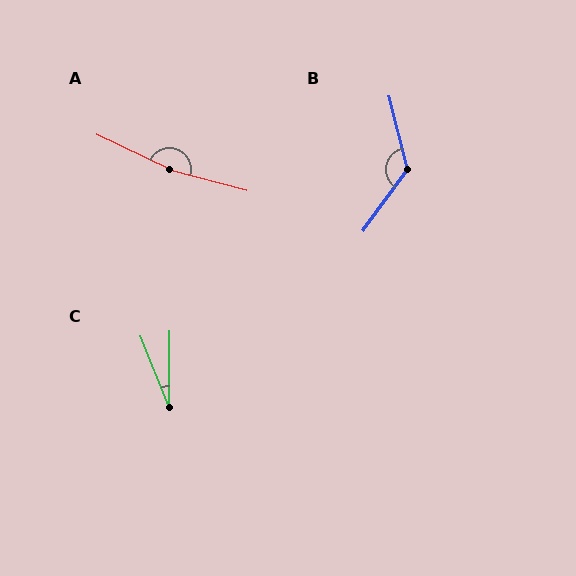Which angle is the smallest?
C, at approximately 22 degrees.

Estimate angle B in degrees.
Approximately 130 degrees.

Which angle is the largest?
A, at approximately 170 degrees.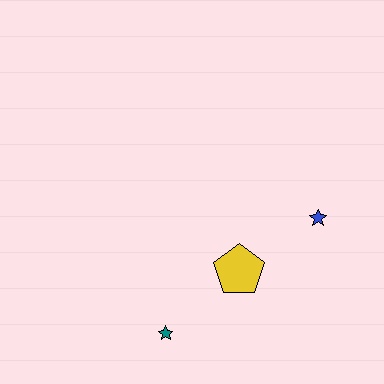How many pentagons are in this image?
There is 1 pentagon.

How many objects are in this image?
There are 3 objects.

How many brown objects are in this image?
There are no brown objects.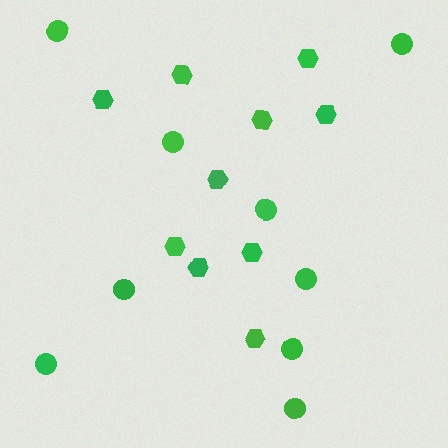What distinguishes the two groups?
There are 2 groups: one group of circles (9) and one group of hexagons (10).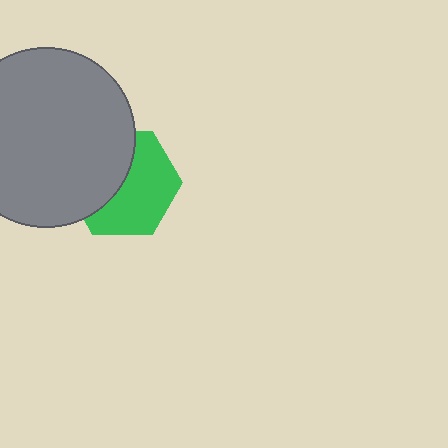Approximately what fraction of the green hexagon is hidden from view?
Roughly 43% of the green hexagon is hidden behind the gray circle.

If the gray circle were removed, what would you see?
You would see the complete green hexagon.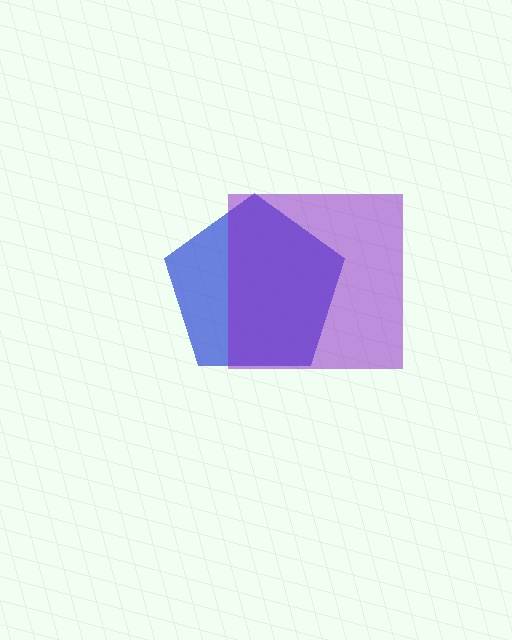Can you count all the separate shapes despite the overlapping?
Yes, there are 2 separate shapes.